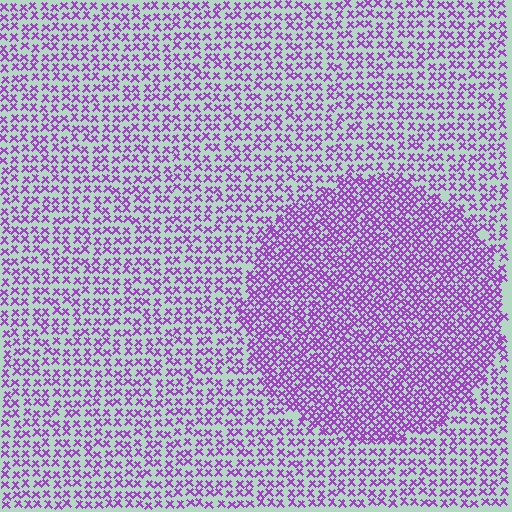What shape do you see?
I see a circle.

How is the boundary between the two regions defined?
The boundary is defined by a change in element density (approximately 1.8x ratio). All elements are the same color, size, and shape.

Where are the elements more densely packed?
The elements are more densely packed inside the circle boundary.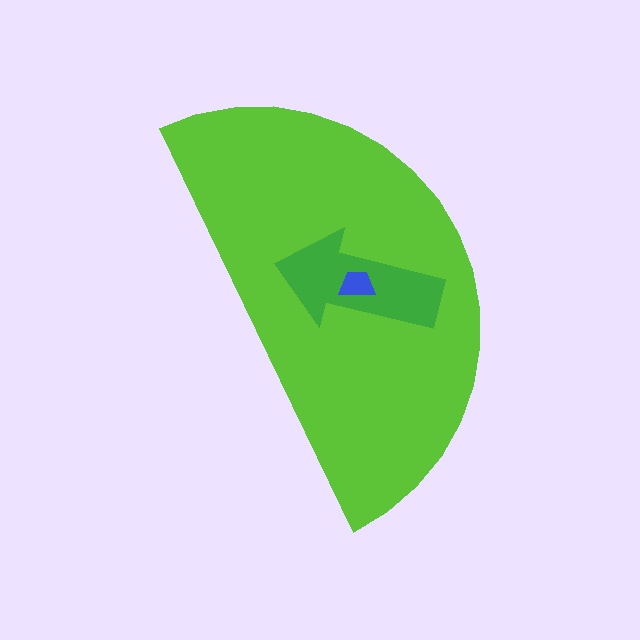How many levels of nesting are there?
3.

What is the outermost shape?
The lime semicircle.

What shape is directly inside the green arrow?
The blue trapezoid.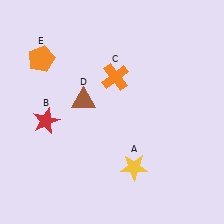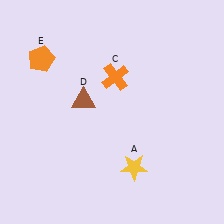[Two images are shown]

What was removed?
The red star (B) was removed in Image 2.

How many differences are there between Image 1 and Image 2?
There is 1 difference between the two images.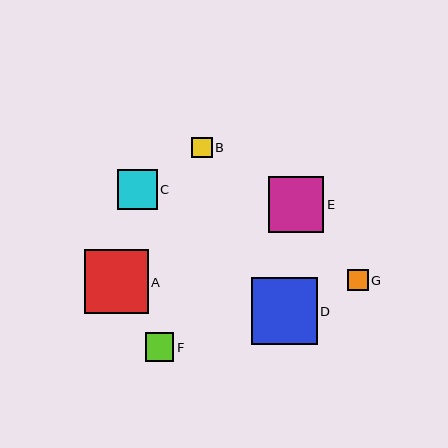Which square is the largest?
Square D is the largest with a size of approximately 66 pixels.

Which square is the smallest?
Square B is the smallest with a size of approximately 21 pixels.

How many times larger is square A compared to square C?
Square A is approximately 1.6 times the size of square C.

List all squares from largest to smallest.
From largest to smallest: D, A, E, C, F, G, B.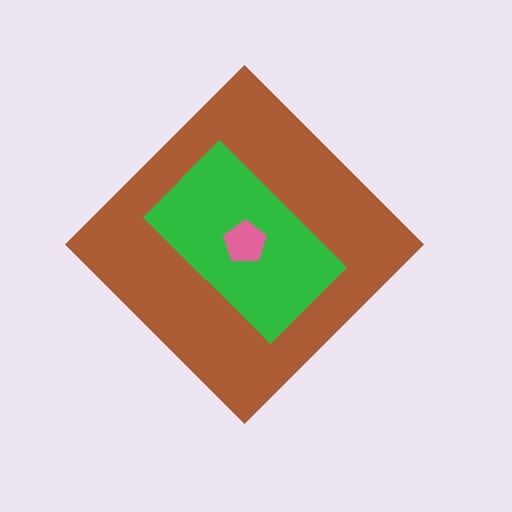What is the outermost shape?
The brown diamond.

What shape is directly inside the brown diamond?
The green rectangle.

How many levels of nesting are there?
3.